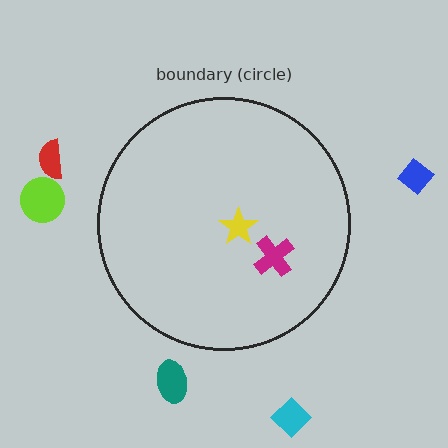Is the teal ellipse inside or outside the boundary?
Outside.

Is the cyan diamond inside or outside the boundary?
Outside.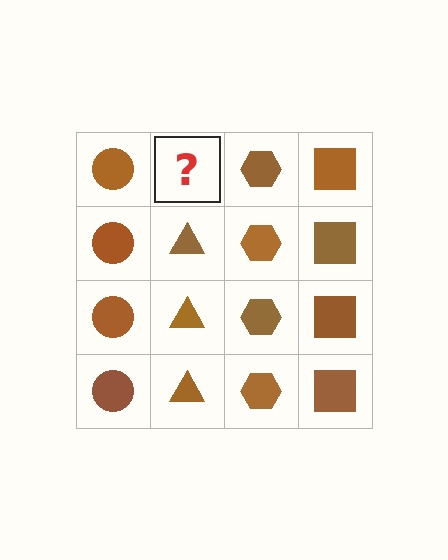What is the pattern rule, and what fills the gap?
The rule is that each column has a consistent shape. The gap should be filled with a brown triangle.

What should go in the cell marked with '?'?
The missing cell should contain a brown triangle.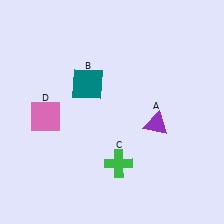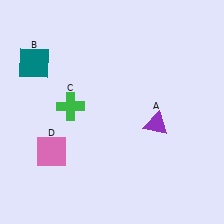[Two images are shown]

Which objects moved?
The objects that moved are: the teal square (B), the green cross (C), the pink square (D).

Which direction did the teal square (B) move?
The teal square (B) moved left.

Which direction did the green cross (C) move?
The green cross (C) moved up.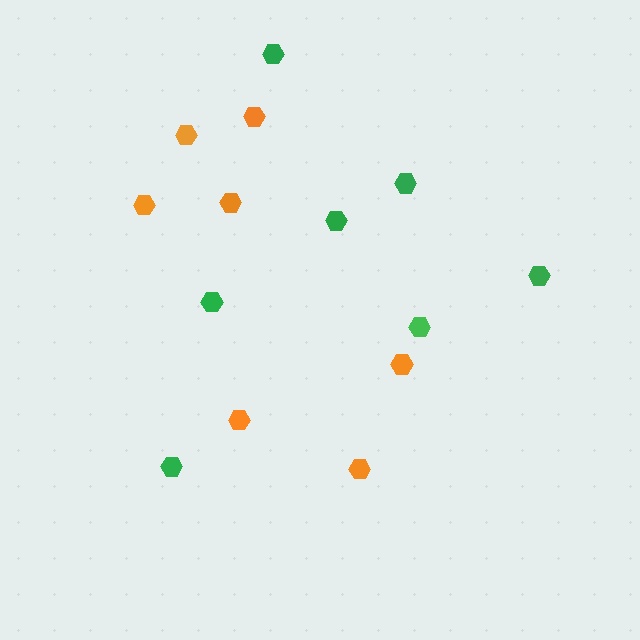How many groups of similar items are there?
There are 2 groups: one group of orange hexagons (7) and one group of green hexagons (7).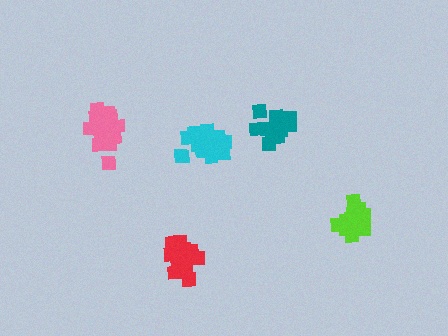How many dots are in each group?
Group 1: 19 dots, Group 2: 18 dots, Group 3: 13 dots, Group 4: 18 dots, Group 5: 17 dots (85 total).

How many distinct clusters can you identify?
There are 5 distinct clusters.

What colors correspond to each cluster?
The clusters are colored: pink, red, lime, teal, cyan.